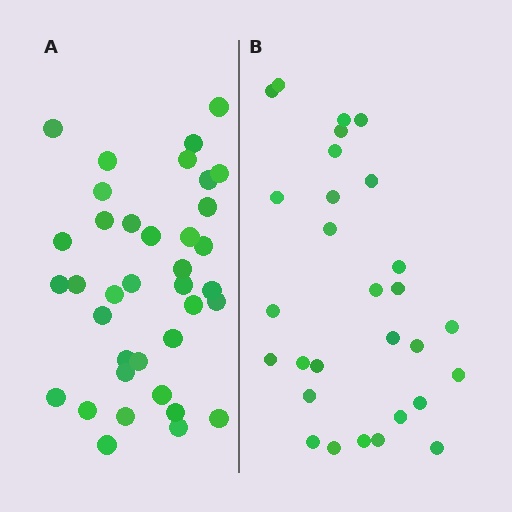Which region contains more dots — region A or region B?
Region A (the left region) has more dots.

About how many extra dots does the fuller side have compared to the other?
Region A has roughly 8 or so more dots than region B.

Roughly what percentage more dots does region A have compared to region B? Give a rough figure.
About 30% more.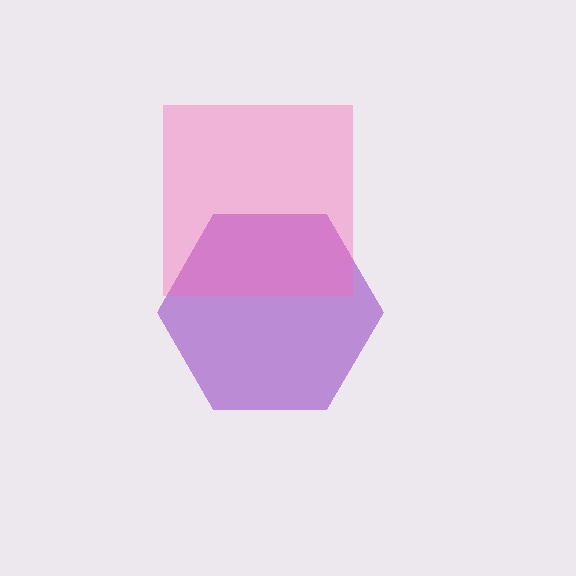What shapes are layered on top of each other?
The layered shapes are: a purple hexagon, a pink square.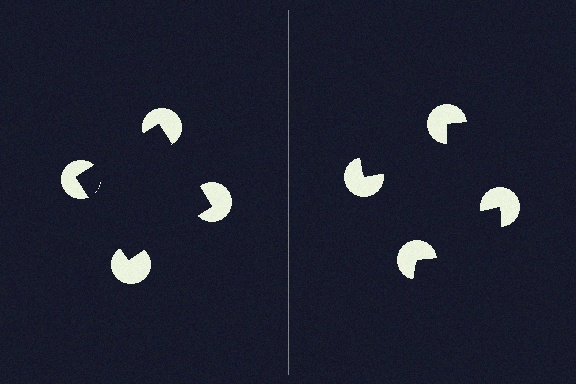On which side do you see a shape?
An illusory square appears on the left side. On the right side the wedge cuts are rotated, so no coherent shape forms.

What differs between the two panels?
The pac-man discs are positioned identically on both sides; only the wedge orientations differ. On the left they align to a square; on the right they are misaligned.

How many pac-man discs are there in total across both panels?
8 — 4 on each side.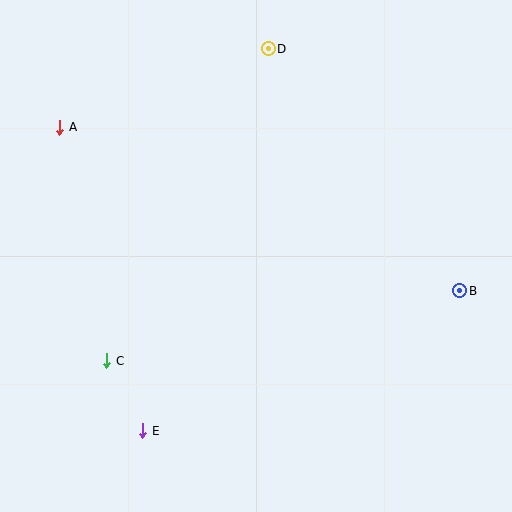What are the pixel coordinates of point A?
Point A is at (60, 127).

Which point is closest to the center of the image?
Point C at (107, 361) is closest to the center.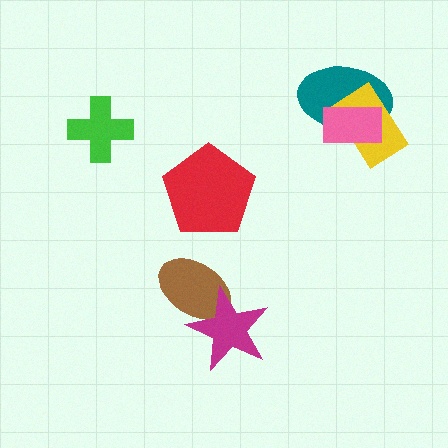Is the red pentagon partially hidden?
No, no other shape covers it.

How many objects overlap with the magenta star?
1 object overlaps with the magenta star.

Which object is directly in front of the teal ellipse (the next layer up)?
The yellow rectangle is directly in front of the teal ellipse.